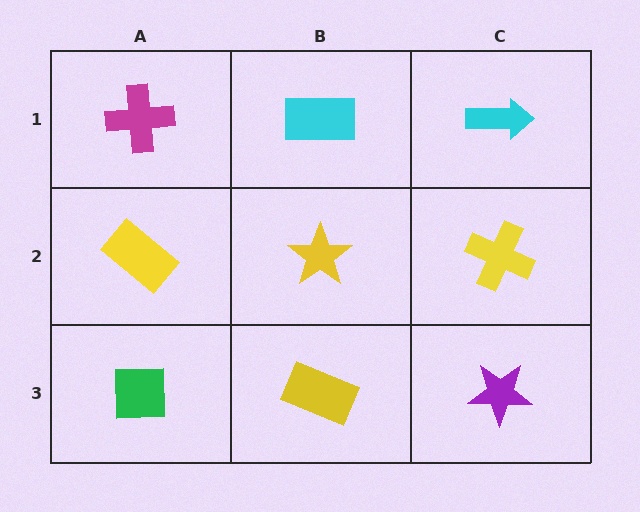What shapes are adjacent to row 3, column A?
A yellow rectangle (row 2, column A), a yellow rectangle (row 3, column B).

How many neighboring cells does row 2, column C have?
3.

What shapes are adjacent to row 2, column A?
A magenta cross (row 1, column A), a green square (row 3, column A), a yellow star (row 2, column B).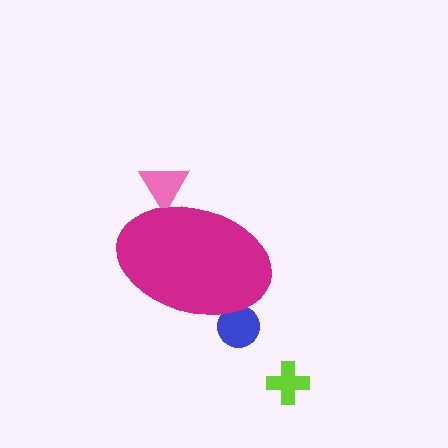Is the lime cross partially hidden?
No, the lime cross is fully visible.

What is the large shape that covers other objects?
A magenta ellipse.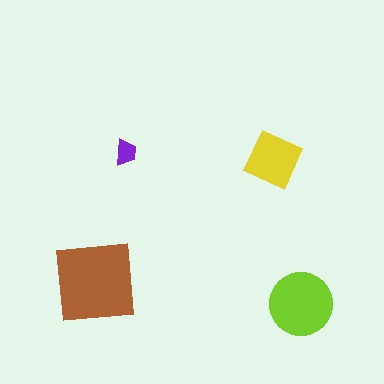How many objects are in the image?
There are 4 objects in the image.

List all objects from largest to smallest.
The brown square, the lime circle, the yellow diamond, the purple trapezoid.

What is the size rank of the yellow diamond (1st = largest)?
3rd.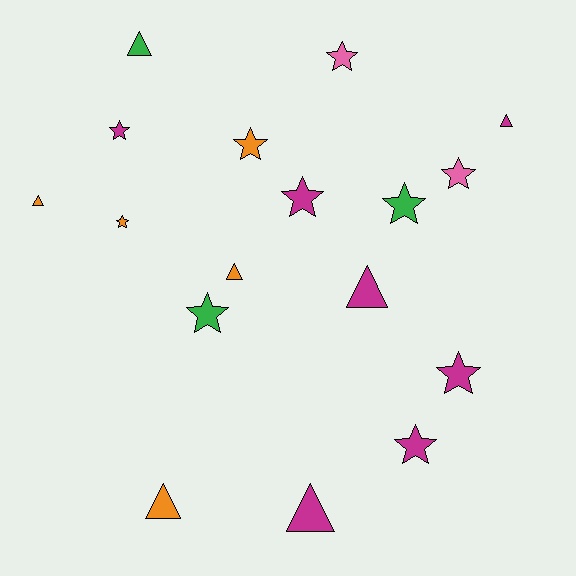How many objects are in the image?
There are 17 objects.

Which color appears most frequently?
Magenta, with 7 objects.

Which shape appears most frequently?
Star, with 10 objects.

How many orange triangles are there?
There are 3 orange triangles.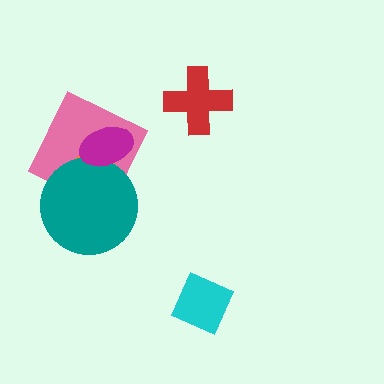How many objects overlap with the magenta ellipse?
3 objects overlap with the magenta ellipse.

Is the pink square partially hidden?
Yes, it is partially covered by another shape.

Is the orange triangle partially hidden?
Yes, it is partially covered by another shape.